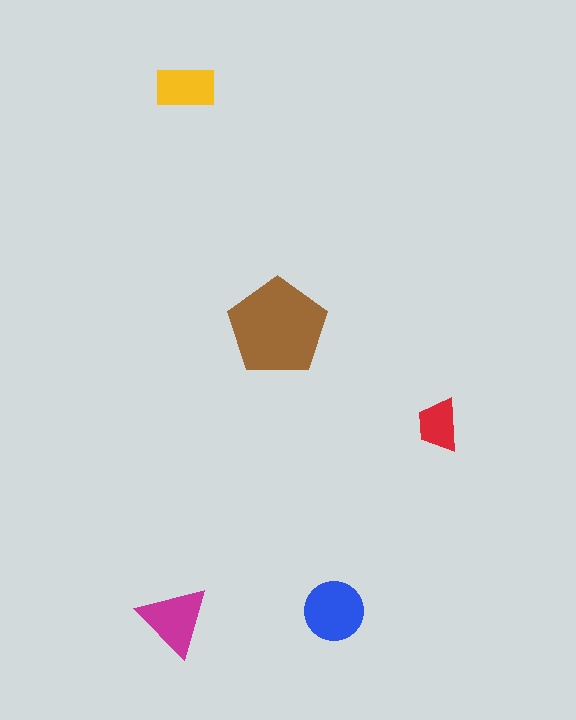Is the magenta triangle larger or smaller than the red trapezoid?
Larger.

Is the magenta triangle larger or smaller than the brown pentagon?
Smaller.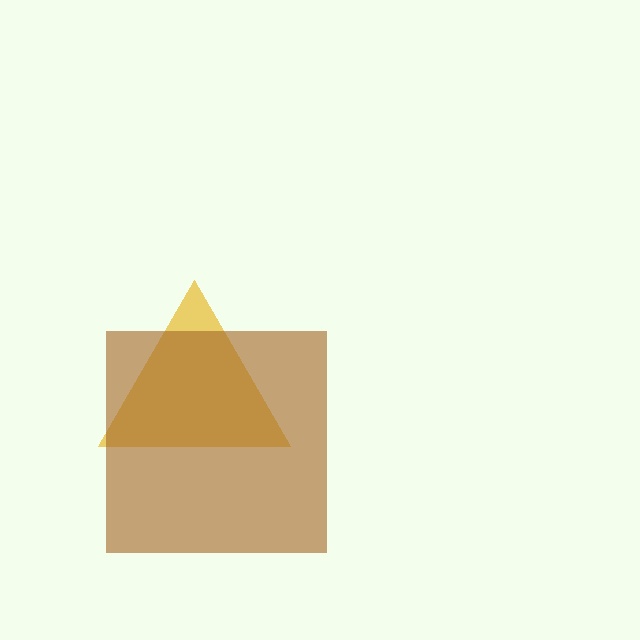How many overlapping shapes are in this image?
There are 2 overlapping shapes in the image.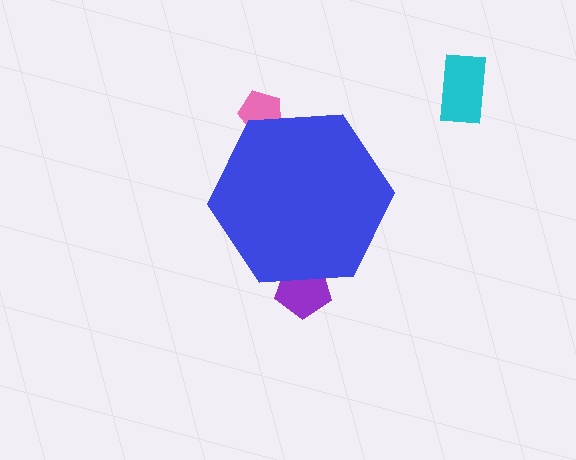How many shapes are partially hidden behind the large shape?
2 shapes are partially hidden.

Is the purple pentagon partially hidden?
Yes, the purple pentagon is partially hidden behind the blue hexagon.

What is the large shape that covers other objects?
A blue hexagon.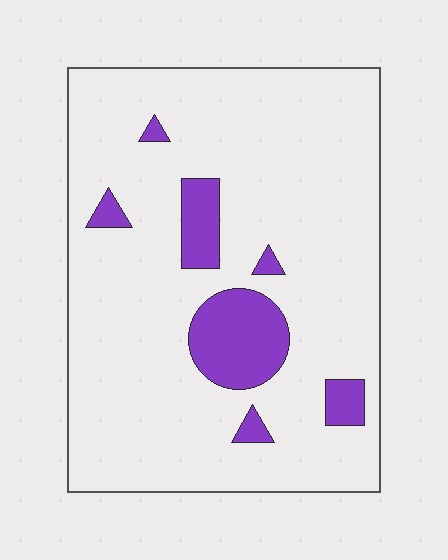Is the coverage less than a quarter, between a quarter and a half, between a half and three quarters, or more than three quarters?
Less than a quarter.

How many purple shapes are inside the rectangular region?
7.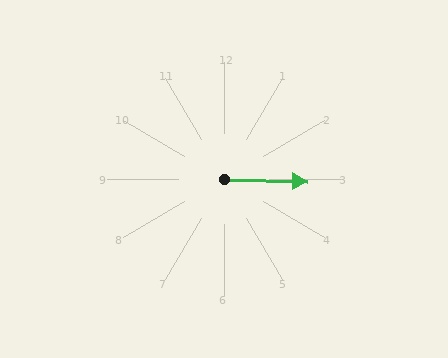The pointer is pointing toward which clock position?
Roughly 3 o'clock.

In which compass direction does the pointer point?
East.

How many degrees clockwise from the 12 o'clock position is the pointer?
Approximately 91 degrees.